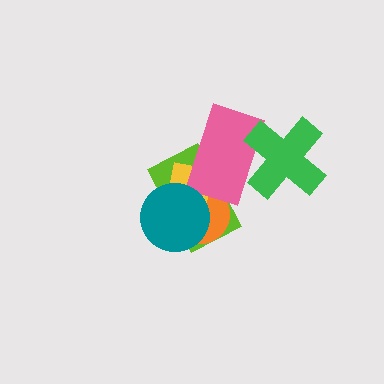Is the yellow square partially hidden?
Yes, it is partially covered by another shape.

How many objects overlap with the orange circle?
4 objects overlap with the orange circle.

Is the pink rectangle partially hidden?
Yes, it is partially covered by another shape.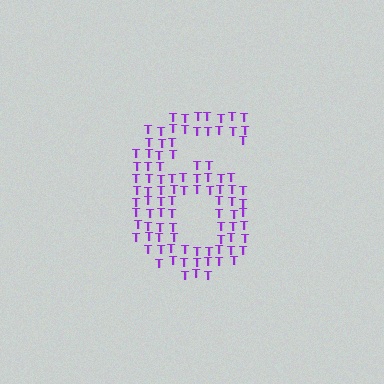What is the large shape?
The large shape is the digit 6.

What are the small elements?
The small elements are letter T's.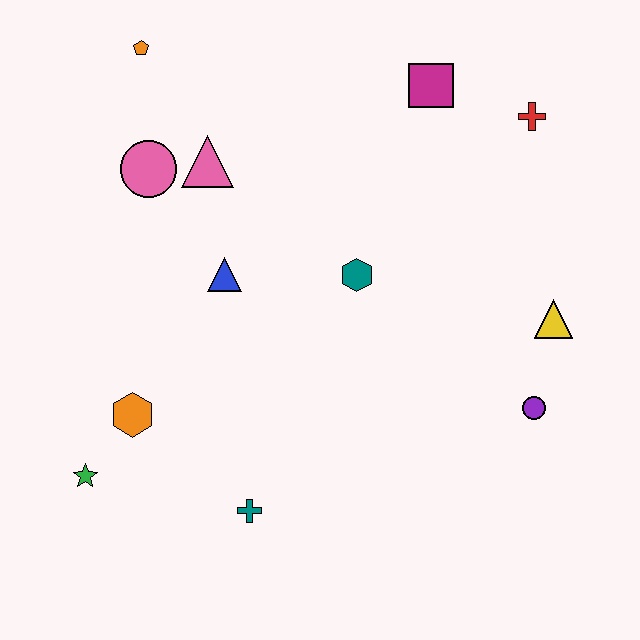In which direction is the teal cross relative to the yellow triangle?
The teal cross is to the left of the yellow triangle.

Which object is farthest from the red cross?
The green star is farthest from the red cross.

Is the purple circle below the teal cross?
No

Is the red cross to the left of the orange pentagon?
No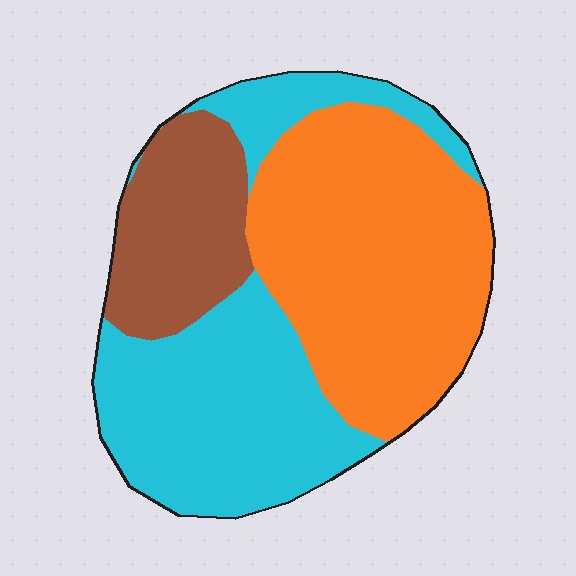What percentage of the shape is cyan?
Cyan takes up between a quarter and a half of the shape.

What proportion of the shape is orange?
Orange covers 43% of the shape.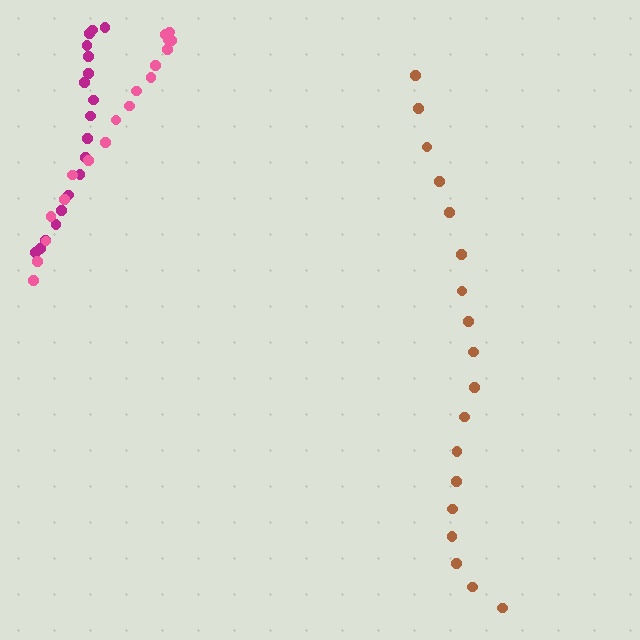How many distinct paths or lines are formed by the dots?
There are 3 distinct paths.